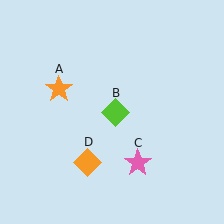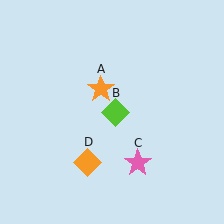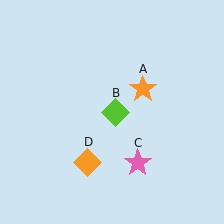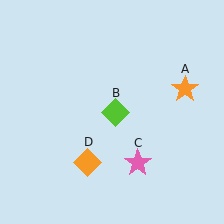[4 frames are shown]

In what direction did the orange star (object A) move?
The orange star (object A) moved right.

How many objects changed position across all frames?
1 object changed position: orange star (object A).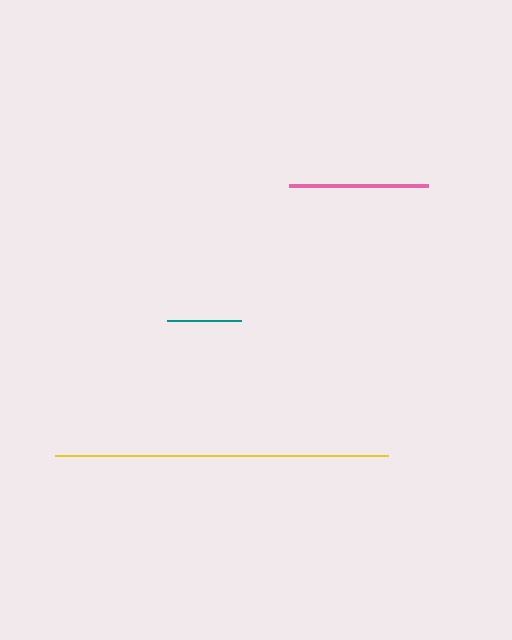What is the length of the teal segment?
The teal segment is approximately 74 pixels long.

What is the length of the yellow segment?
The yellow segment is approximately 333 pixels long.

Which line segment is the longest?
The yellow line is the longest at approximately 333 pixels.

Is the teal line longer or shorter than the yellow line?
The yellow line is longer than the teal line.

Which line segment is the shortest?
The teal line is the shortest at approximately 74 pixels.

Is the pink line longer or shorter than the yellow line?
The yellow line is longer than the pink line.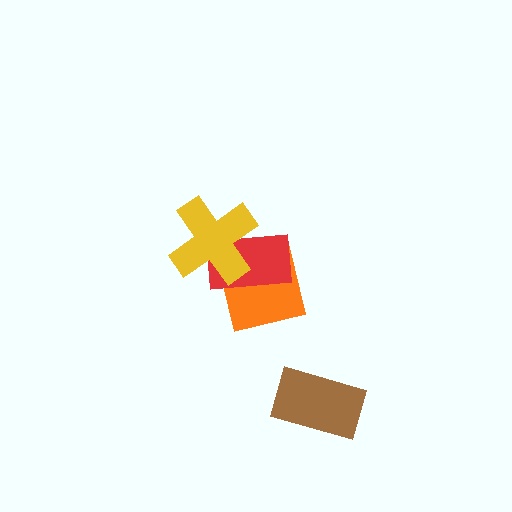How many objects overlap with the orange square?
2 objects overlap with the orange square.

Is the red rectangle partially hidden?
Yes, it is partially covered by another shape.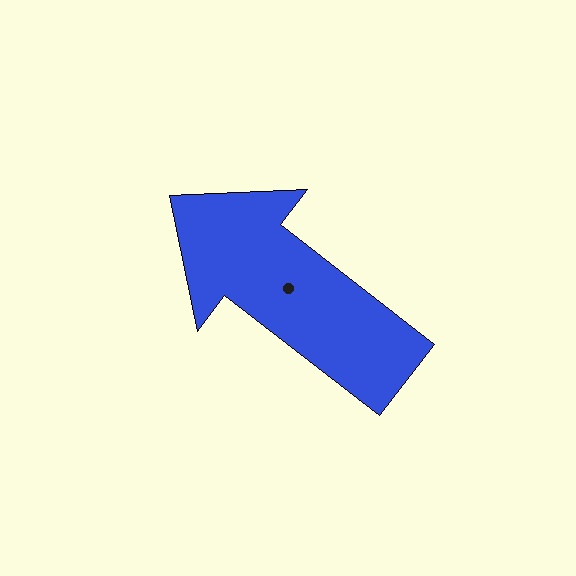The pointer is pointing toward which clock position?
Roughly 10 o'clock.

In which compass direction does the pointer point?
Northwest.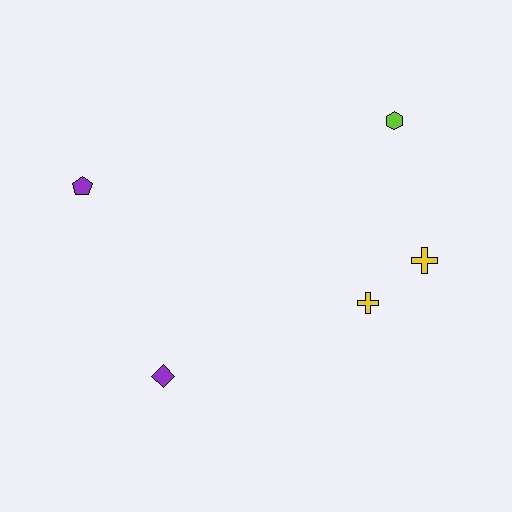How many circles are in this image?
There are no circles.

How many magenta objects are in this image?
There are no magenta objects.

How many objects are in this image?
There are 5 objects.